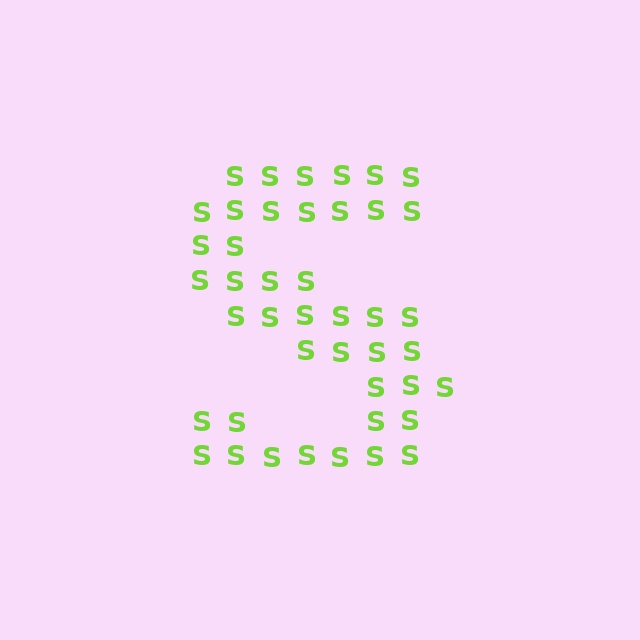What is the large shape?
The large shape is the letter S.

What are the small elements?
The small elements are letter S's.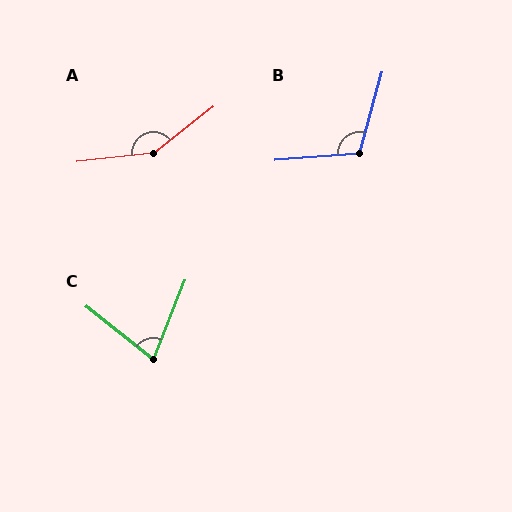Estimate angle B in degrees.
Approximately 110 degrees.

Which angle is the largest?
A, at approximately 148 degrees.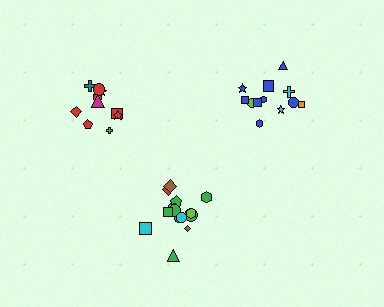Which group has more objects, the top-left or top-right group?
The top-right group.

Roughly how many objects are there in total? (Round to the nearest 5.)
Roughly 35 objects in total.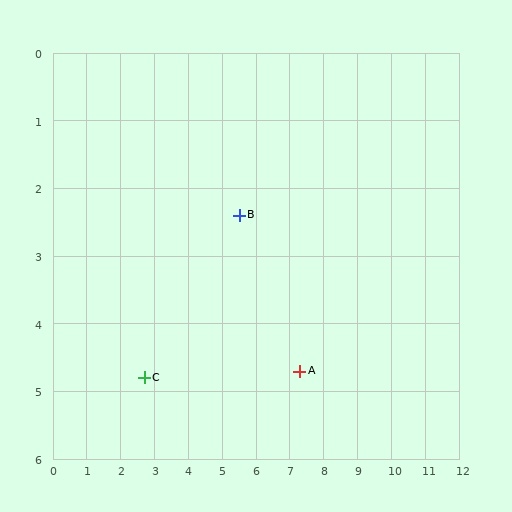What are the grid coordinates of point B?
Point B is at approximately (5.5, 2.4).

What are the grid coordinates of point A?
Point A is at approximately (7.3, 4.7).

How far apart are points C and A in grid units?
Points C and A are about 4.6 grid units apart.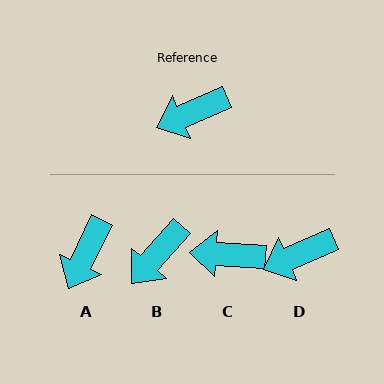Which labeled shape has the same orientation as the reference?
D.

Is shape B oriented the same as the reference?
No, it is off by about 26 degrees.